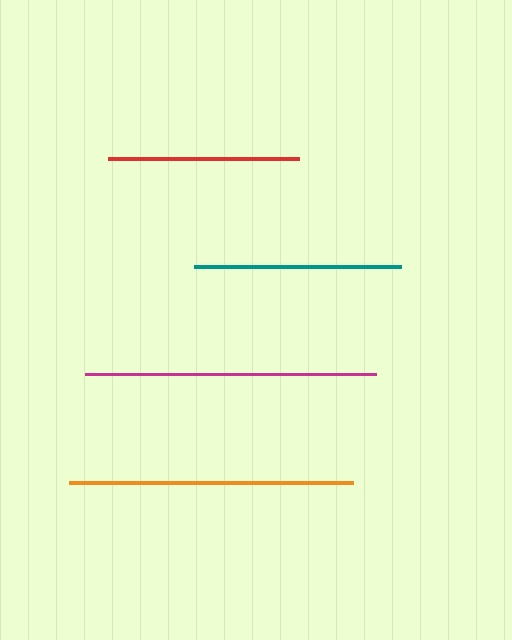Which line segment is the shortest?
The red line is the shortest at approximately 191 pixels.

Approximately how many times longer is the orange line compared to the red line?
The orange line is approximately 1.5 times the length of the red line.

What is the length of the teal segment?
The teal segment is approximately 207 pixels long.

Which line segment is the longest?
The magenta line is the longest at approximately 291 pixels.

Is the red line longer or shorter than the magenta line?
The magenta line is longer than the red line.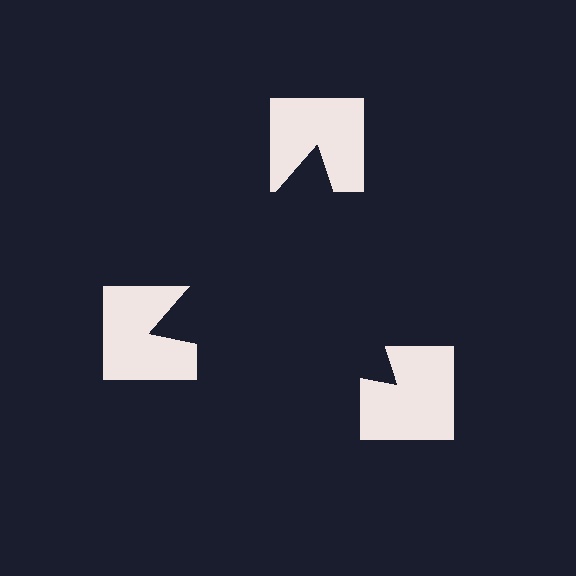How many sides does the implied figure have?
3 sides.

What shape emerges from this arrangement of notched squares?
An illusory triangle — its edges are inferred from the aligned wedge cuts in the notched squares, not physically drawn.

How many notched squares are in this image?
There are 3 — one at each vertex of the illusory triangle.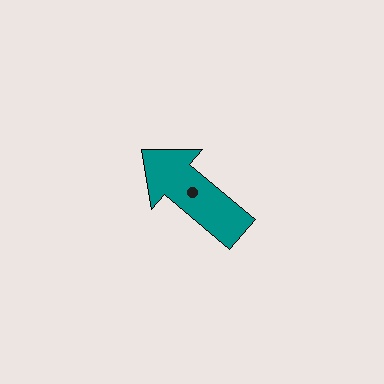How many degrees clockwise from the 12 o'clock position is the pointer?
Approximately 310 degrees.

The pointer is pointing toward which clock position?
Roughly 10 o'clock.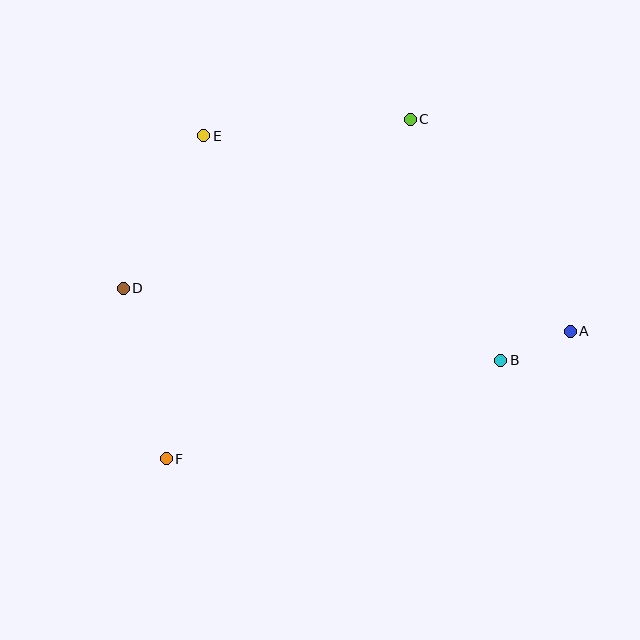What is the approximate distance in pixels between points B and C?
The distance between B and C is approximately 257 pixels.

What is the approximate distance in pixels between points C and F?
The distance between C and F is approximately 418 pixels.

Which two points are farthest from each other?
Points A and D are farthest from each other.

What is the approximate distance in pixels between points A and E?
The distance between A and E is approximately 415 pixels.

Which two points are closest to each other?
Points A and B are closest to each other.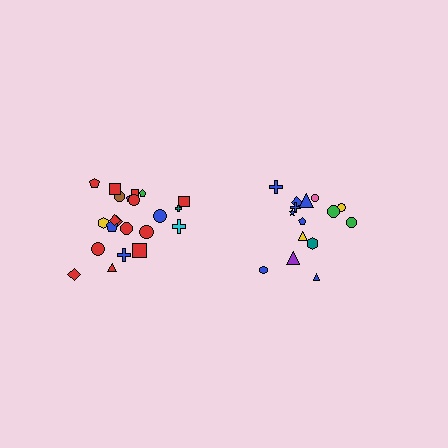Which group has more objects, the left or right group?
The left group.